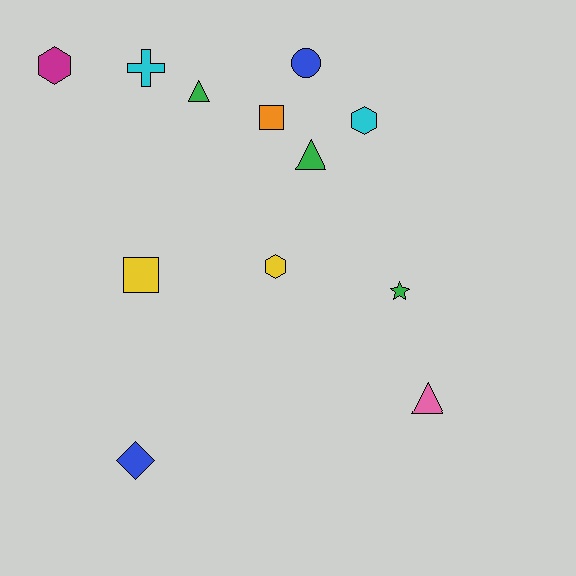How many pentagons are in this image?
There are no pentagons.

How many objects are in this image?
There are 12 objects.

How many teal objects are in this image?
There are no teal objects.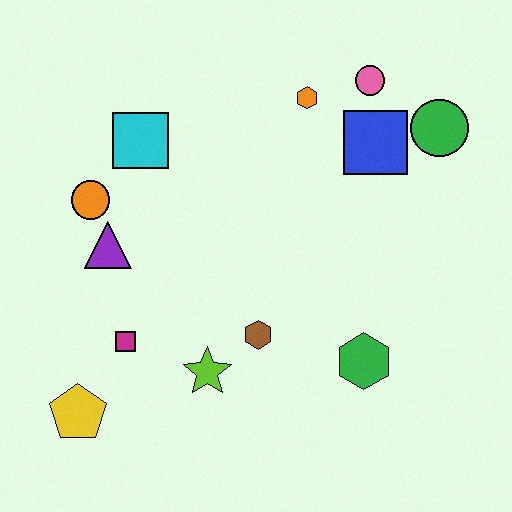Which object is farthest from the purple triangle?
The green circle is farthest from the purple triangle.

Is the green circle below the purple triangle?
No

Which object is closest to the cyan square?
The orange circle is closest to the cyan square.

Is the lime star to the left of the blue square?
Yes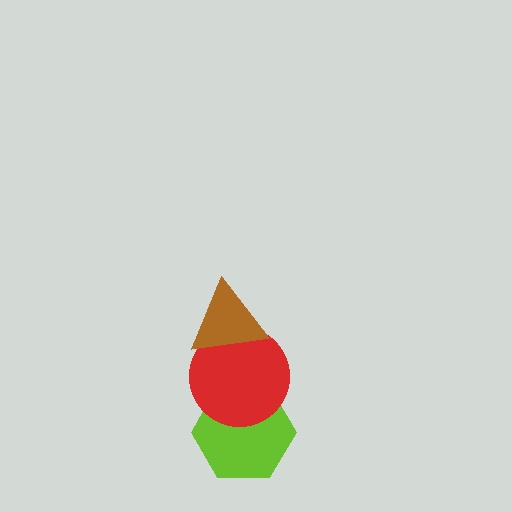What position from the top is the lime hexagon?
The lime hexagon is 3rd from the top.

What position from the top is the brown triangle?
The brown triangle is 1st from the top.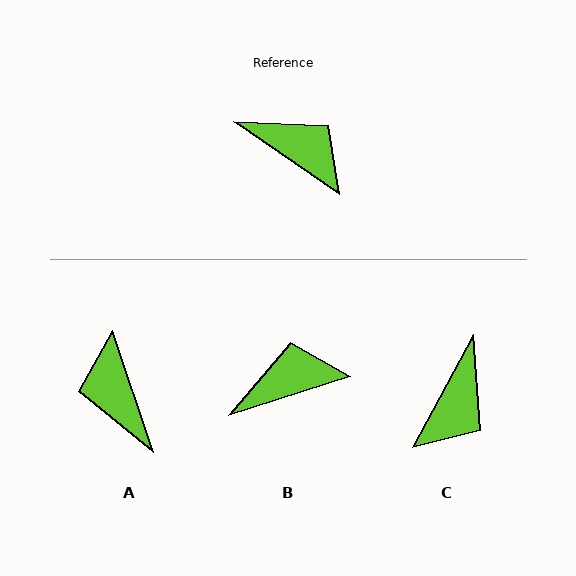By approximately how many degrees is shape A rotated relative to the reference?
Approximately 143 degrees counter-clockwise.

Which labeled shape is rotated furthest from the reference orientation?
A, about 143 degrees away.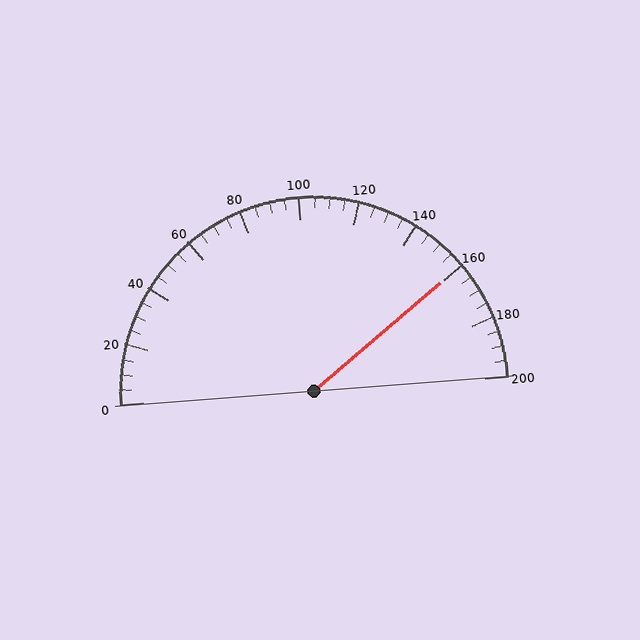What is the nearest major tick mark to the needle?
The nearest major tick mark is 160.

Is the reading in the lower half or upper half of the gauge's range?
The reading is in the upper half of the range (0 to 200).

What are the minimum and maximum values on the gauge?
The gauge ranges from 0 to 200.